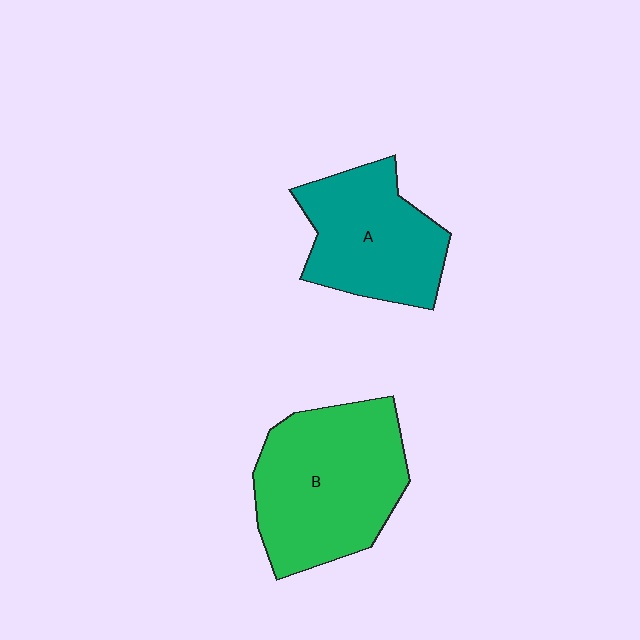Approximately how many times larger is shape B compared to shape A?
Approximately 1.3 times.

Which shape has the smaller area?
Shape A (teal).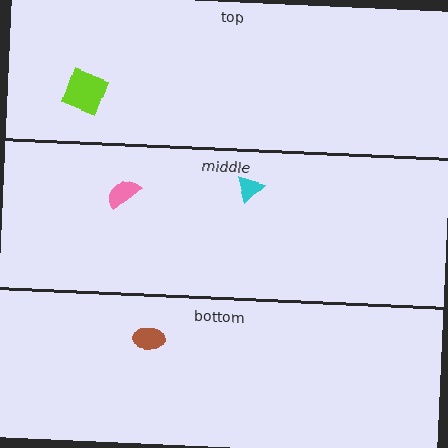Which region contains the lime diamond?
The top region.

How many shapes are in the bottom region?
1.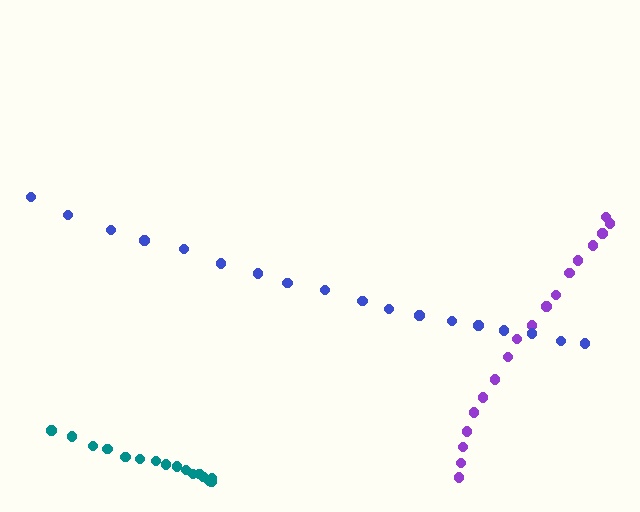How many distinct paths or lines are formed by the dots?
There are 3 distinct paths.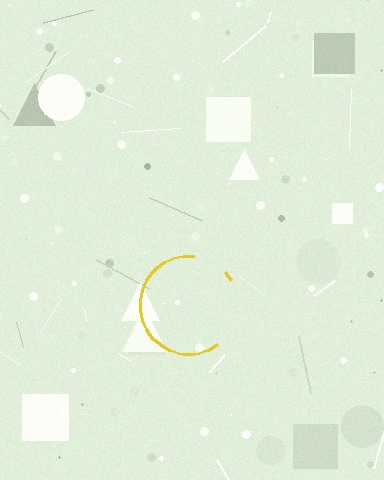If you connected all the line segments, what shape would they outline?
They would outline a circle.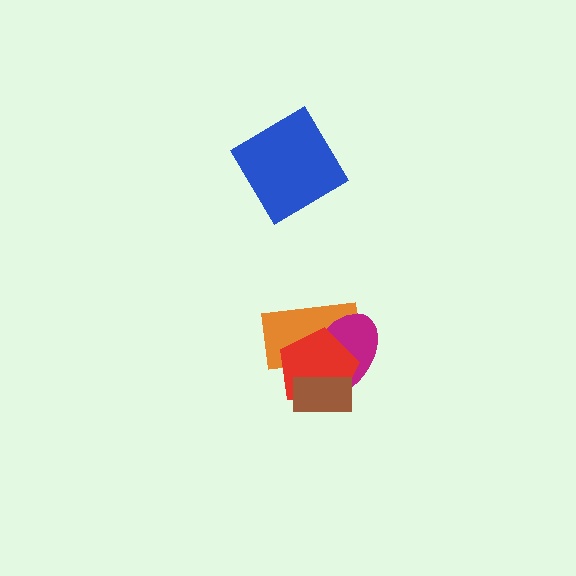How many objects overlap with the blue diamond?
0 objects overlap with the blue diamond.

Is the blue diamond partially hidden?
No, no other shape covers it.